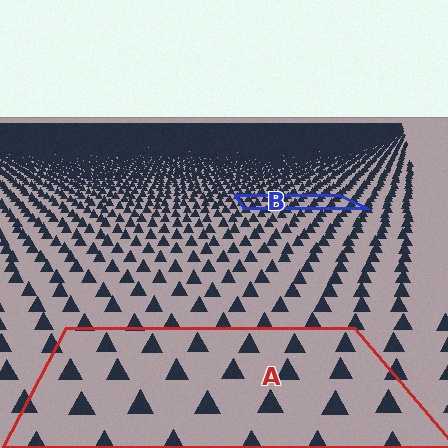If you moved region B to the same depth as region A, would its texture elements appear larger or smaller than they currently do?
They would appear larger. At a closer depth, the same texture elements are projected at a bigger on-screen size.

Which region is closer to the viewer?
Region A is closer. The texture elements there are larger and more spread out.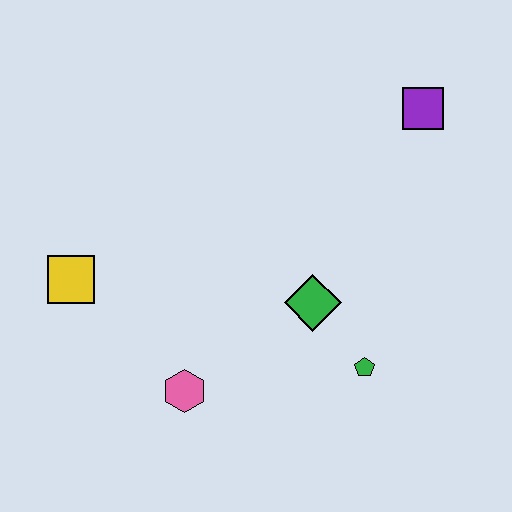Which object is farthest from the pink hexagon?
The purple square is farthest from the pink hexagon.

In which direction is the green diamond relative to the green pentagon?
The green diamond is above the green pentagon.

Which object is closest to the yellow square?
The pink hexagon is closest to the yellow square.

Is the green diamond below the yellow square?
Yes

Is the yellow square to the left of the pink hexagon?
Yes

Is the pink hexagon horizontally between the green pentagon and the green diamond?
No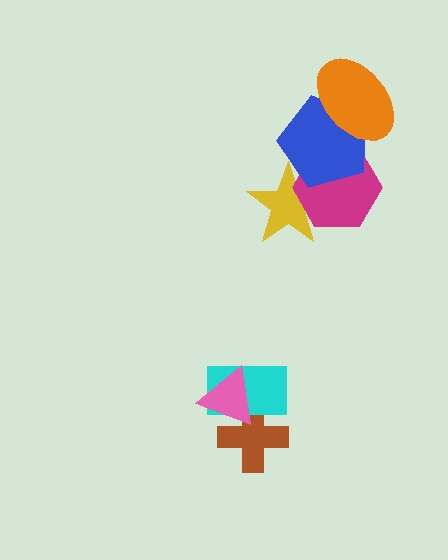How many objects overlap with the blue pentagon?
3 objects overlap with the blue pentagon.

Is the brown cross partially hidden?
Yes, it is partially covered by another shape.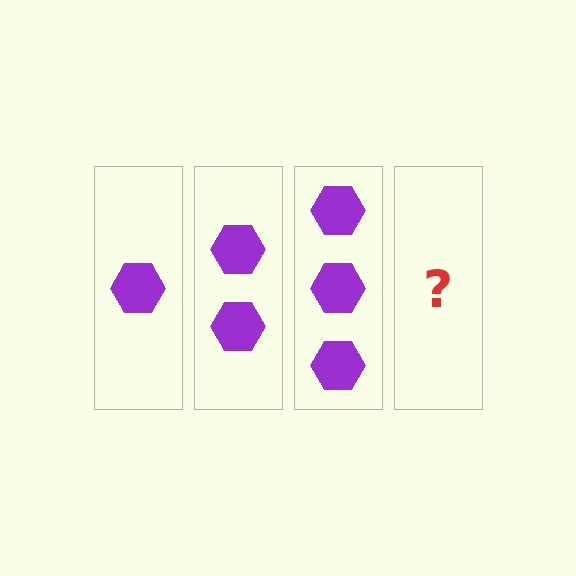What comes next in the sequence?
The next element should be 4 hexagons.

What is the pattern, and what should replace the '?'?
The pattern is that each step adds one more hexagon. The '?' should be 4 hexagons.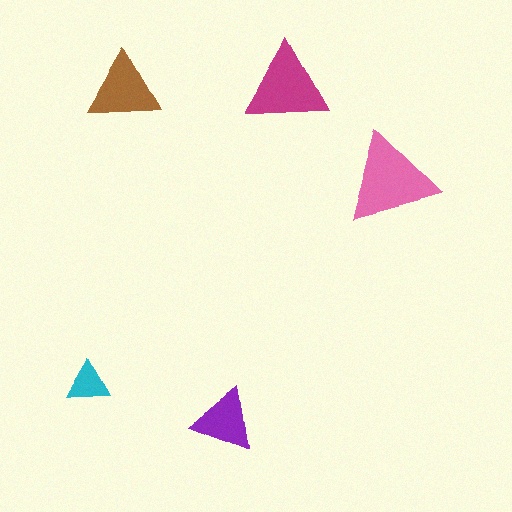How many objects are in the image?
There are 5 objects in the image.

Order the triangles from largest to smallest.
the pink one, the magenta one, the brown one, the purple one, the cyan one.